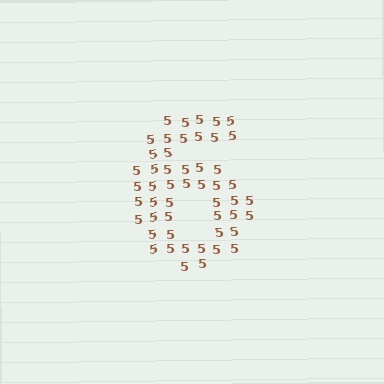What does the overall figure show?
The overall figure shows the digit 6.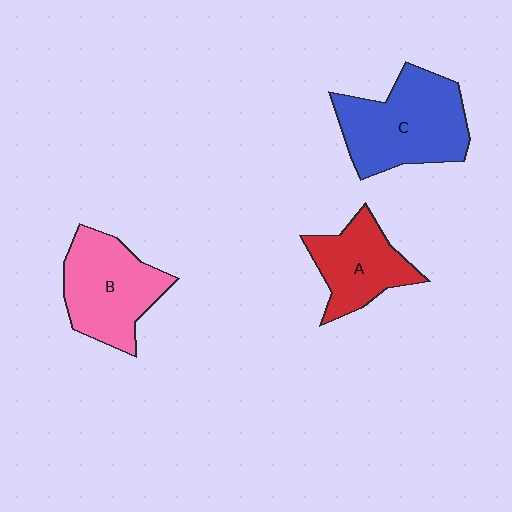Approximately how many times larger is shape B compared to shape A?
Approximately 1.3 times.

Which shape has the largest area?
Shape C (blue).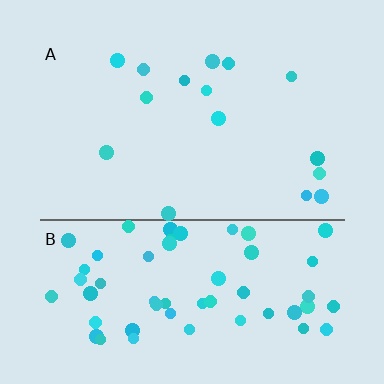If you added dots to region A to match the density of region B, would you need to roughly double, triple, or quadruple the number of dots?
Approximately quadruple.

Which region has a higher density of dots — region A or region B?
B (the bottom).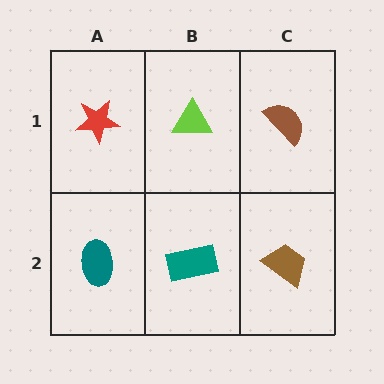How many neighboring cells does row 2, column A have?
2.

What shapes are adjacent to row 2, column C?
A brown semicircle (row 1, column C), a teal rectangle (row 2, column B).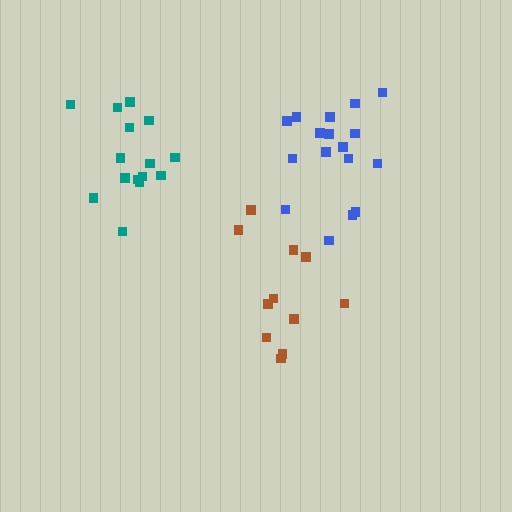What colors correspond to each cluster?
The clusters are colored: blue, brown, teal.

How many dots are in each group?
Group 1: 17 dots, Group 2: 11 dots, Group 3: 15 dots (43 total).